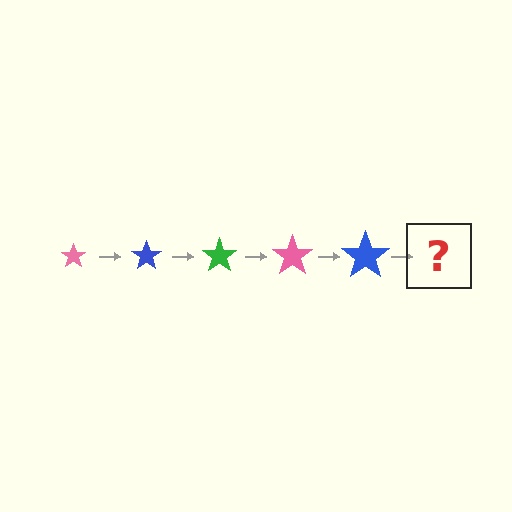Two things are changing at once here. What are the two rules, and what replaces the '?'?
The two rules are that the star grows larger each step and the color cycles through pink, blue, and green. The '?' should be a green star, larger than the previous one.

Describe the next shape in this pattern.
It should be a green star, larger than the previous one.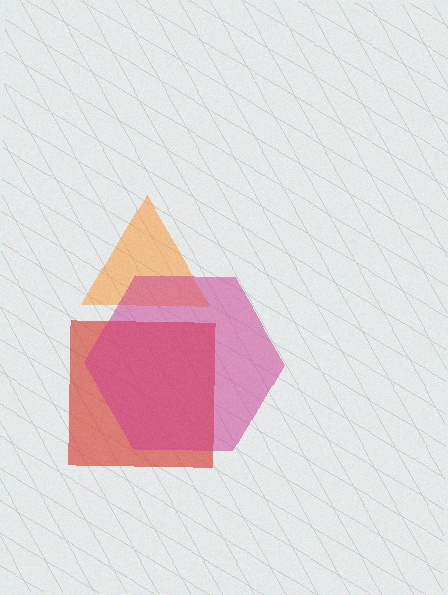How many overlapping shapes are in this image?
There are 3 overlapping shapes in the image.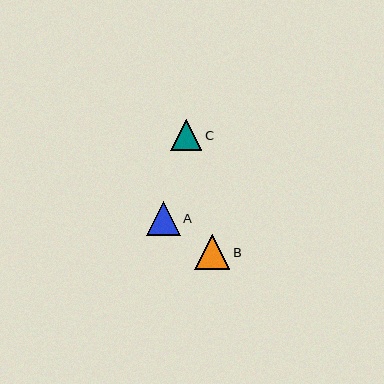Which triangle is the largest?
Triangle B is the largest with a size of approximately 36 pixels.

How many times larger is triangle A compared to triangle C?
Triangle A is approximately 1.1 times the size of triangle C.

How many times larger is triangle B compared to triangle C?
Triangle B is approximately 1.1 times the size of triangle C.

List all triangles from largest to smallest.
From largest to smallest: B, A, C.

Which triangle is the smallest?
Triangle C is the smallest with a size of approximately 31 pixels.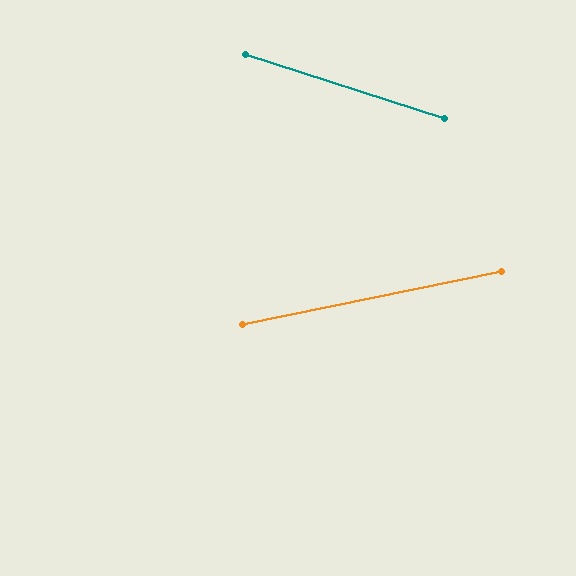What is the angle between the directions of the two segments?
Approximately 30 degrees.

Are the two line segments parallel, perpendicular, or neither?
Neither parallel nor perpendicular — they differ by about 30°.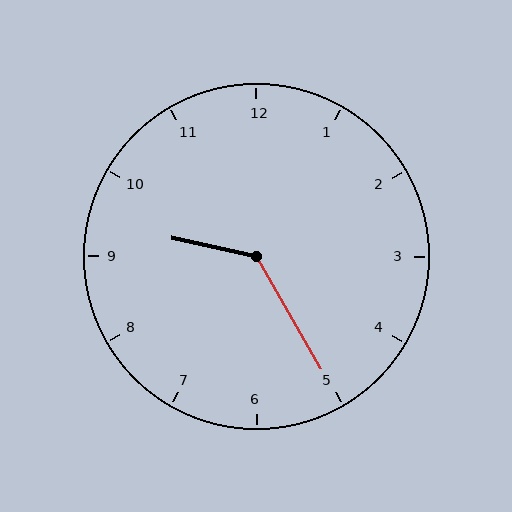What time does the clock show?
9:25.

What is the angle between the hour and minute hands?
Approximately 132 degrees.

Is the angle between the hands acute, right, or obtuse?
It is obtuse.